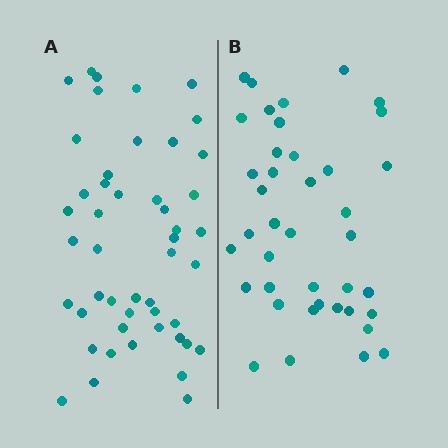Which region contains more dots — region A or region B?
Region A (the left region) has more dots.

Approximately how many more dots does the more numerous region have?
Region A has roughly 8 or so more dots than region B.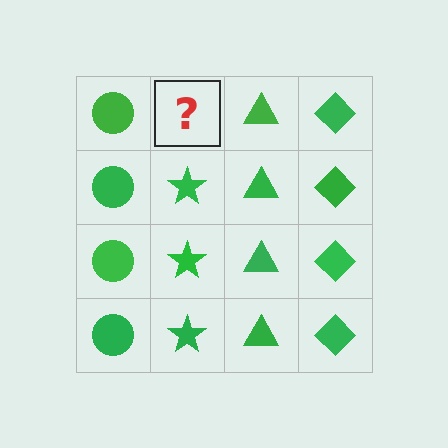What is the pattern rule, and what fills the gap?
The rule is that each column has a consistent shape. The gap should be filled with a green star.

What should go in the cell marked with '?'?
The missing cell should contain a green star.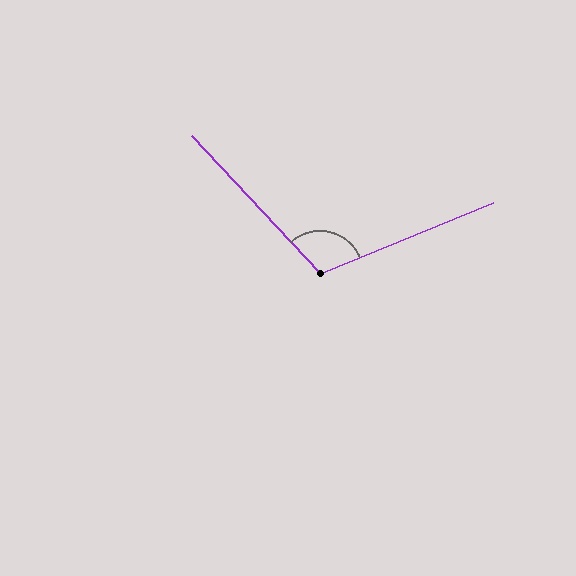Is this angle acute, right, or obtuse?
It is obtuse.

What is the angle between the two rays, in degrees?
Approximately 111 degrees.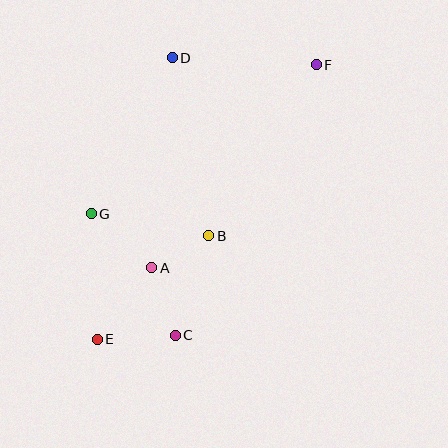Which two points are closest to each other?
Points A and B are closest to each other.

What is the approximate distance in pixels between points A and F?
The distance between A and F is approximately 261 pixels.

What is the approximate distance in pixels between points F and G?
The distance between F and G is approximately 270 pixels.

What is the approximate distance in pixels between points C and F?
The distance between C and F is approximately 305 pixels.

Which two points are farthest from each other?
Points E and F are farthest from each other.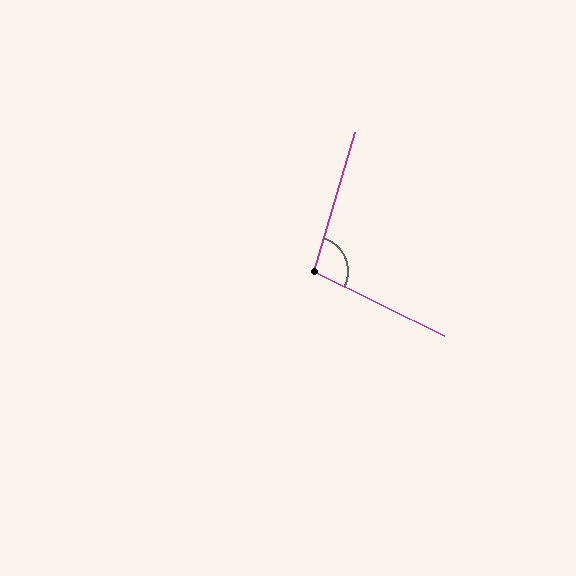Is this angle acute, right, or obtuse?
It is obtuse.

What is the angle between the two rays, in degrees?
Approximately 99 degrees.